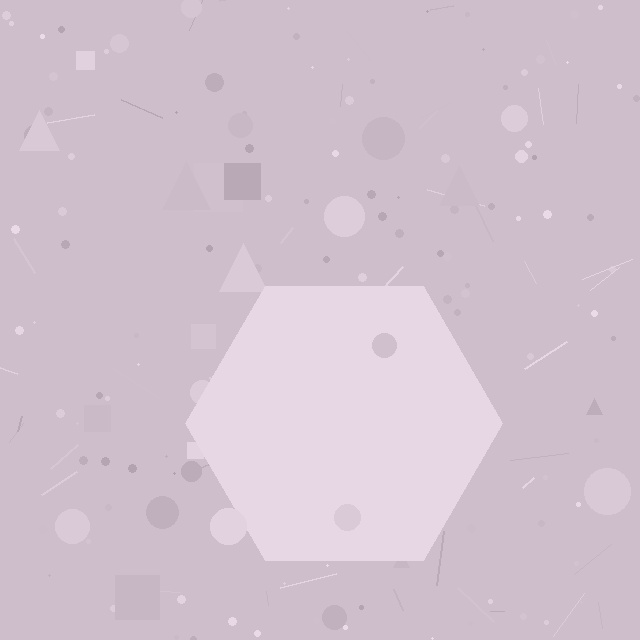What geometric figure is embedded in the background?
A hexagon is embedded in the background.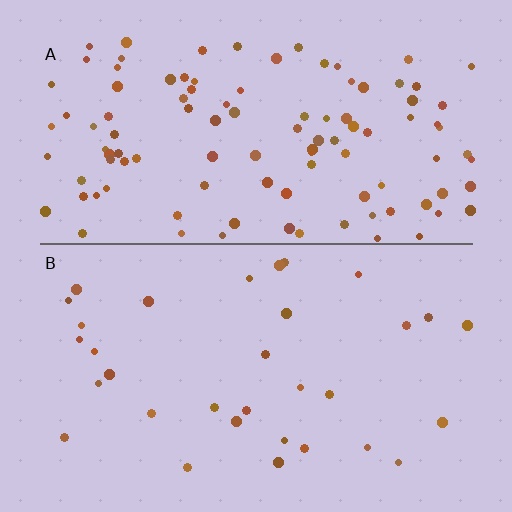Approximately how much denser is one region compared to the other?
Approximately 3.3× — region A over region B.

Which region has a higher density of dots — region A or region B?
A (the top).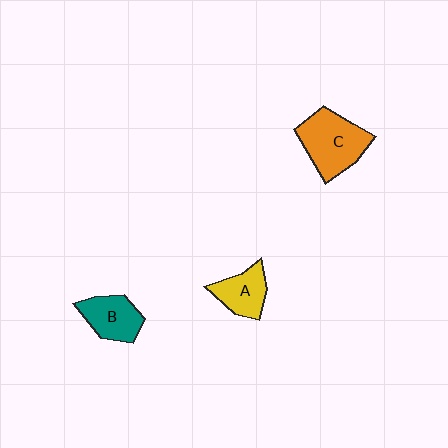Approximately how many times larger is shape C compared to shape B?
Approximately 1.5 times.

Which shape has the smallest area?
Shape A (yellow).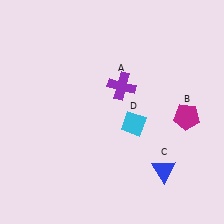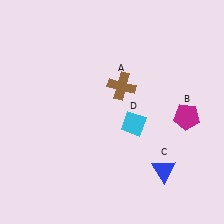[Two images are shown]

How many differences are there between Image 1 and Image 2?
There is 1 difference between the two images.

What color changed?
The cross (A) changed from purple in Image 1 to brown in Image 2.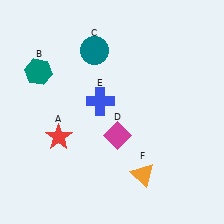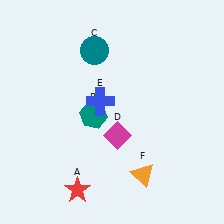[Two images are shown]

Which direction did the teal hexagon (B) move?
The teal hexagon (B) moved right.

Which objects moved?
The objects that moved are: the red star (A), the teal hexagon (B).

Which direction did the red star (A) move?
The red star (A) moved down.